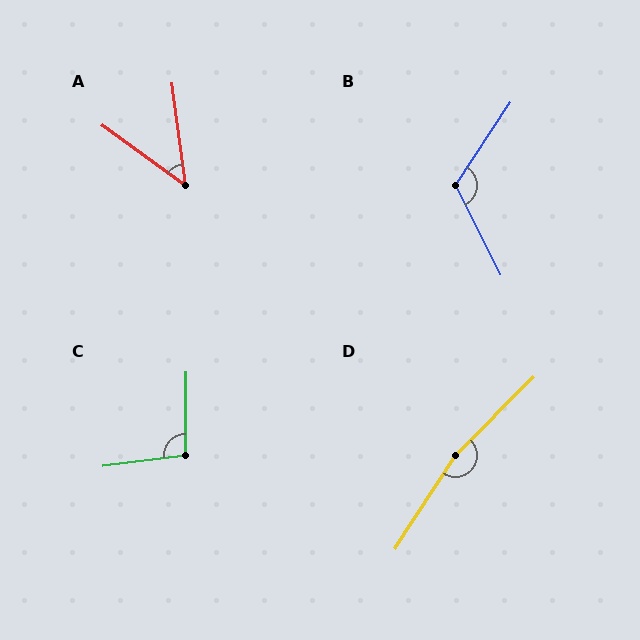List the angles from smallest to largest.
A (47°), C (98°), B (120°), D (168°).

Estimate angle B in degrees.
Approximately 120 degrees.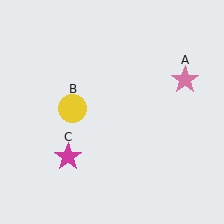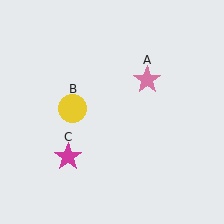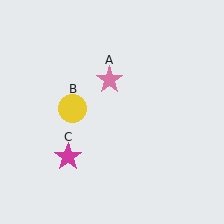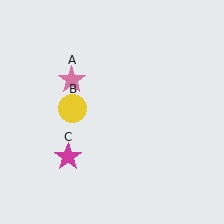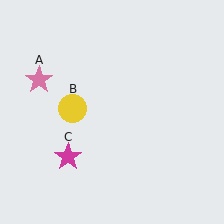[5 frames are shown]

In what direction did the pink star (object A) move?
The pink star (object A) moved left.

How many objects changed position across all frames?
1 object changed position: pink star (object A).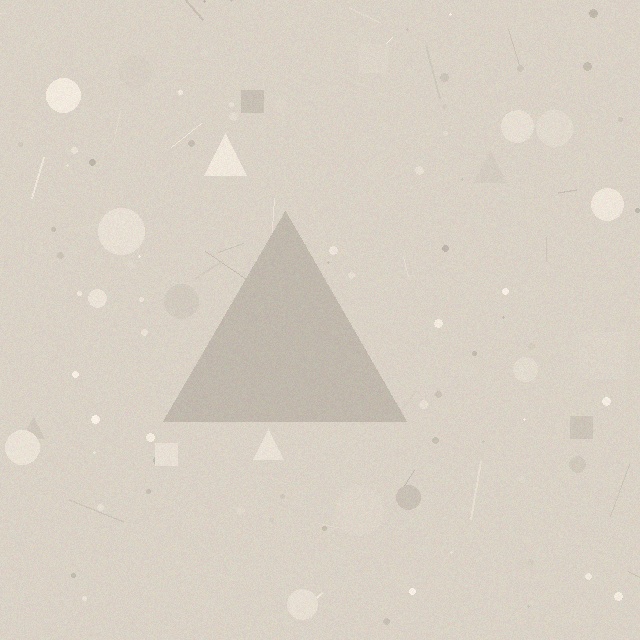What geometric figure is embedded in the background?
A triangle is embedded in the background.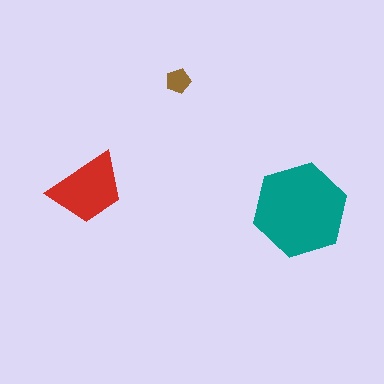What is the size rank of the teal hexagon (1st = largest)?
1st.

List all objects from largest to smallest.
The teal hexagon, the red trapezoid, the brown pentagon.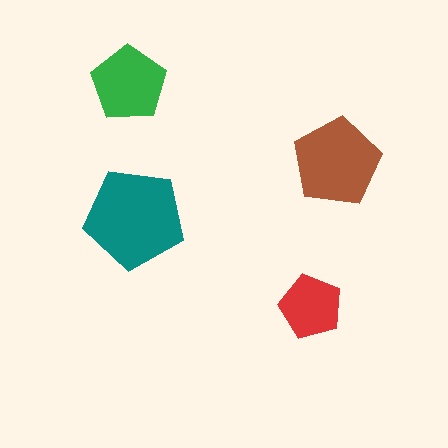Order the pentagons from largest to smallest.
the teal one, the brown one, the green one, the red one.